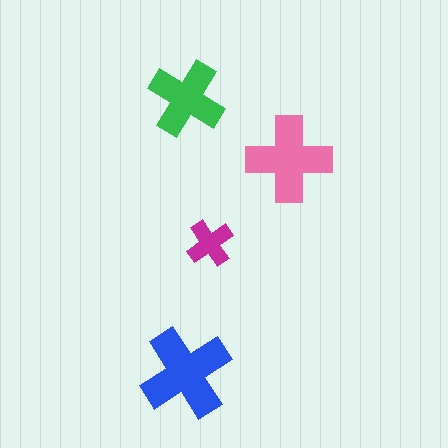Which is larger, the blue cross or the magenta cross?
The blue one.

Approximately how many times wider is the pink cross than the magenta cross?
About 2 times wider.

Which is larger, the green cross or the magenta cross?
The green one.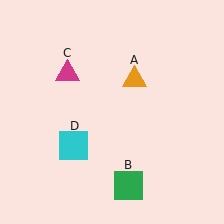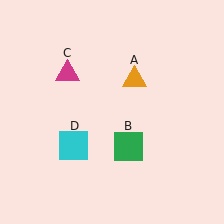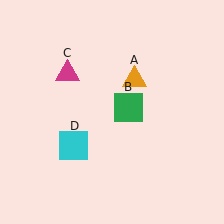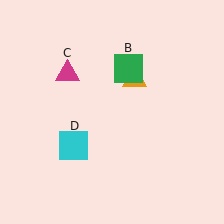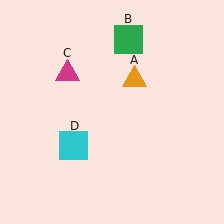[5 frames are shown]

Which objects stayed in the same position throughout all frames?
Orange triangle (object A) and magenta triangle (object C) and cyan square (object D) remained stationary.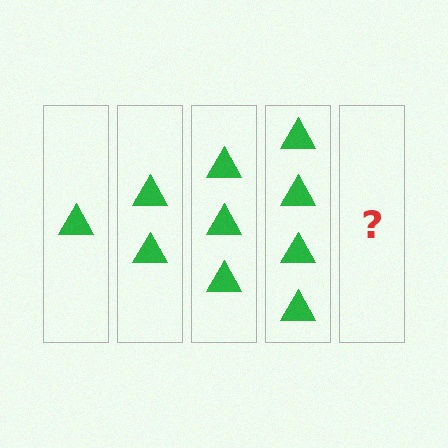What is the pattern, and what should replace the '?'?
The pattern is that each step adds one more triangle. The '?' should be 5 triangles.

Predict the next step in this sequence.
The next step is 5 triangles.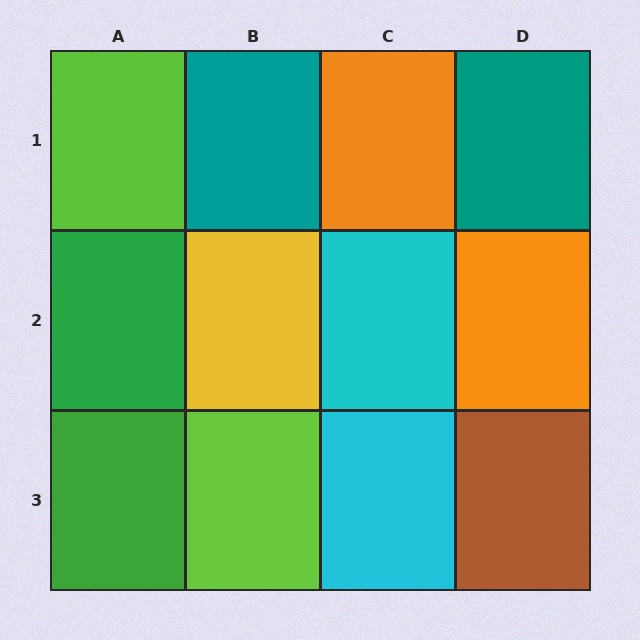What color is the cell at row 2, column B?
Yellow.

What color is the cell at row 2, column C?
Cyan.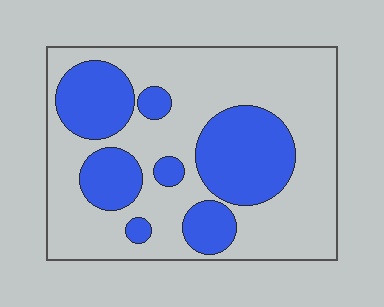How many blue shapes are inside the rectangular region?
7.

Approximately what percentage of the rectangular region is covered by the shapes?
Approximately 35%.